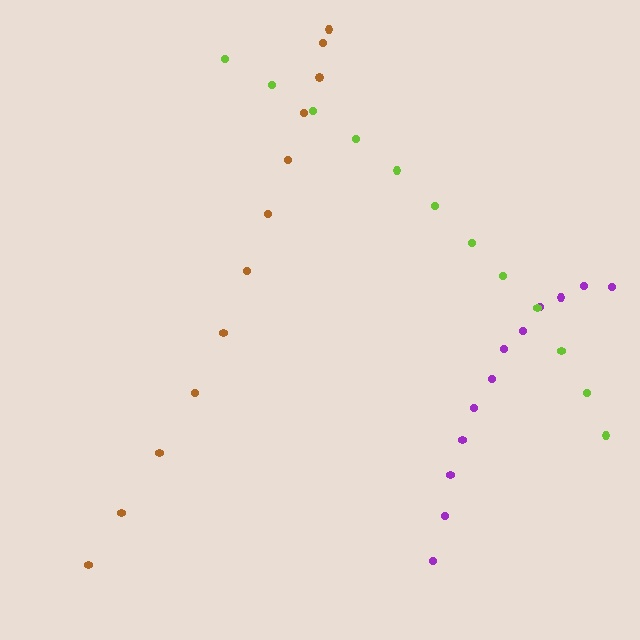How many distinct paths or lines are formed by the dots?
There are 3 distinct paths.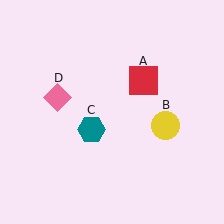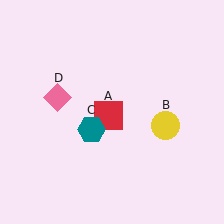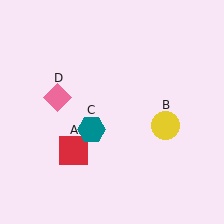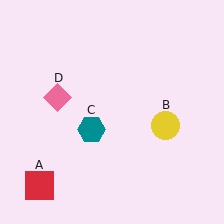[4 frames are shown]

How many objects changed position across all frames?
1 object changed position: red square (object A).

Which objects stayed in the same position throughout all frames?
Yellow circle (object B) and teal hexagon (object C) and pink diamond (object D) remained stationary.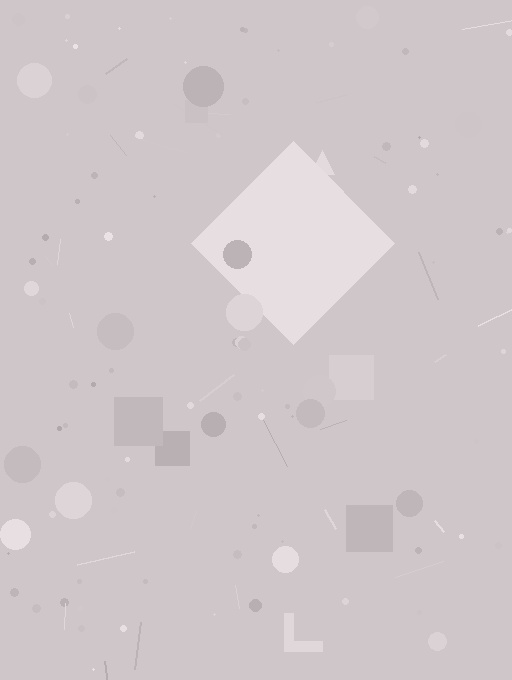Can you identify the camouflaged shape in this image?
The camouflaged shape is a diamond.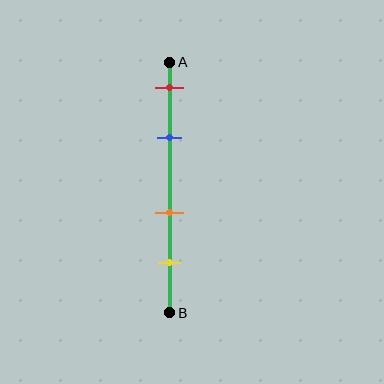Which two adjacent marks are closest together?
The red and blue marks are the closest adjacent pair.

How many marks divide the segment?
There are 4 marks dividing the segment.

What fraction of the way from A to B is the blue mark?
The blue mark is approximately 30% (0.3) of the way from A to B.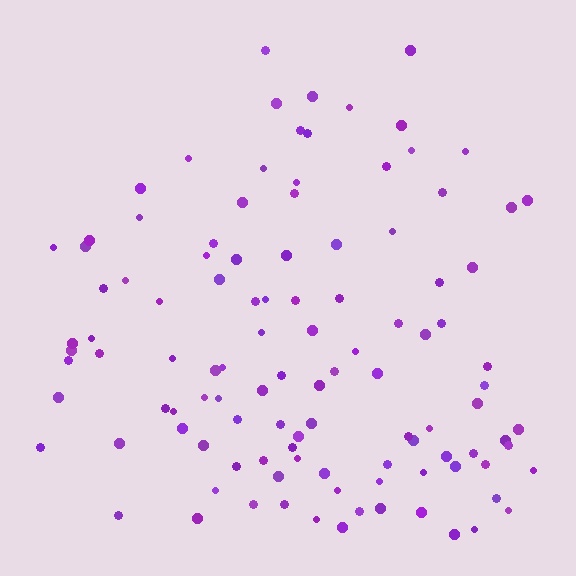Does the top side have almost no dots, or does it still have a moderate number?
Still a moderate number, just noticeably fewer than the bottom.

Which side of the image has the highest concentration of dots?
The bottom.